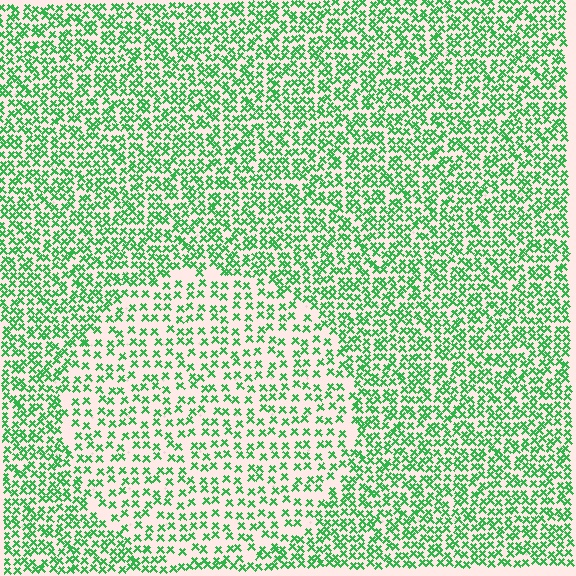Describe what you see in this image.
The image contains small green elements arranged at two different densities. A circle-shaped region is visible where the elements are less densely packed than the surrounding area.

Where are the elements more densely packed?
The elements are more densely packed outside the circle boundary.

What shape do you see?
I see a circle.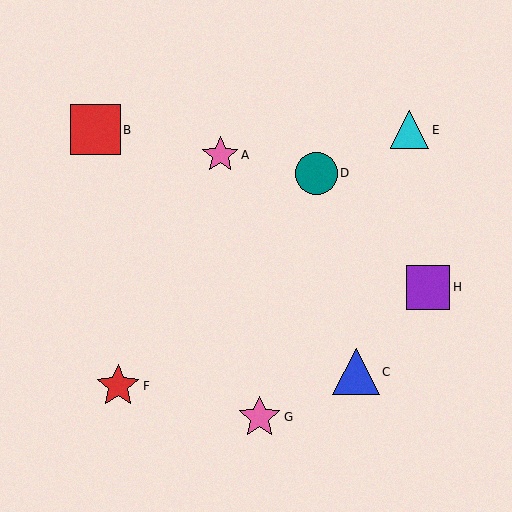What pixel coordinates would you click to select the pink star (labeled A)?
Click at (220, 155) to select the pink star A.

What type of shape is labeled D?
Shape D is a teal circle.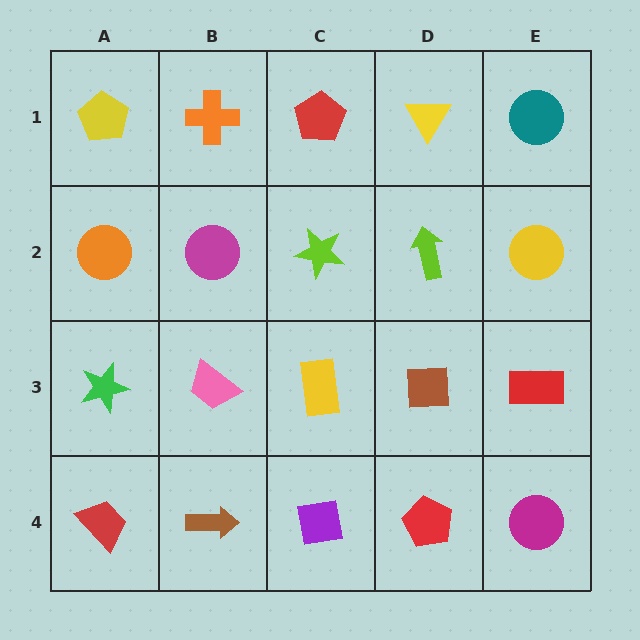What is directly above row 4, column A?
A green star.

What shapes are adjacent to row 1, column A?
An orange circle (row 2, column A), an orange cross (row 1, column B).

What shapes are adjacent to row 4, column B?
A pink trapezoid (row 3, column B), a red trapezoid (row 4, column A), a purple square (row 4, column C).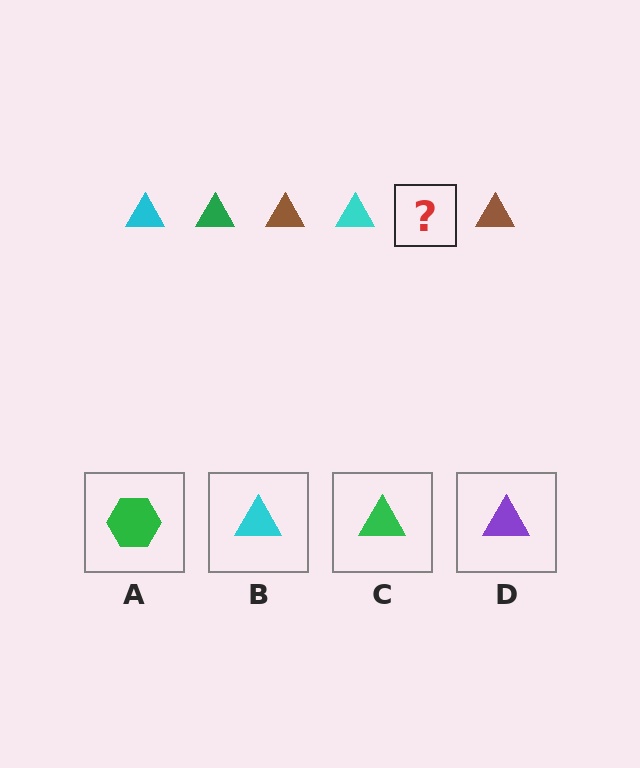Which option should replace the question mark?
Option C.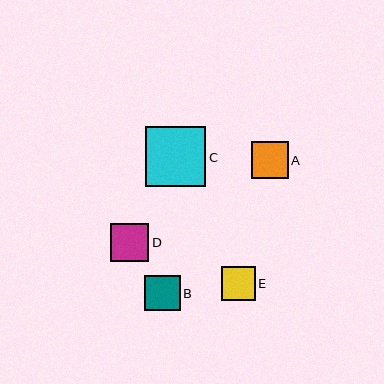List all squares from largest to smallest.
From largest to smallest: C, D, A, B, E.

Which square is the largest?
Square C is the largest with a size of approximately 60 pixels.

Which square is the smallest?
Square E is the smallest with a size of approximately 33 pixels.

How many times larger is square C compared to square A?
Square C is approximately 1.6 times the size of square A.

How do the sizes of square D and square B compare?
Square D and square B are approximately the same size.